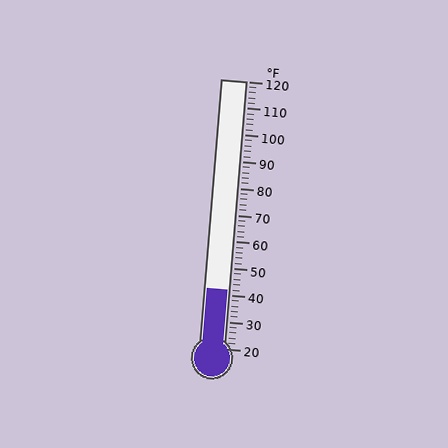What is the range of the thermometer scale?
The thermometer scale ranges from 20°F to 120°F.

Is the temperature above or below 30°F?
The temperature is above 30°F.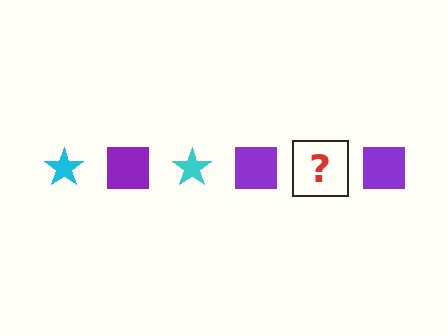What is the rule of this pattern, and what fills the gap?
The rule is that the pattern alternates between cyan star and purple square. The gap should be filled with a cyan star.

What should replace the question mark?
The question mark should be replaced with a cyan star.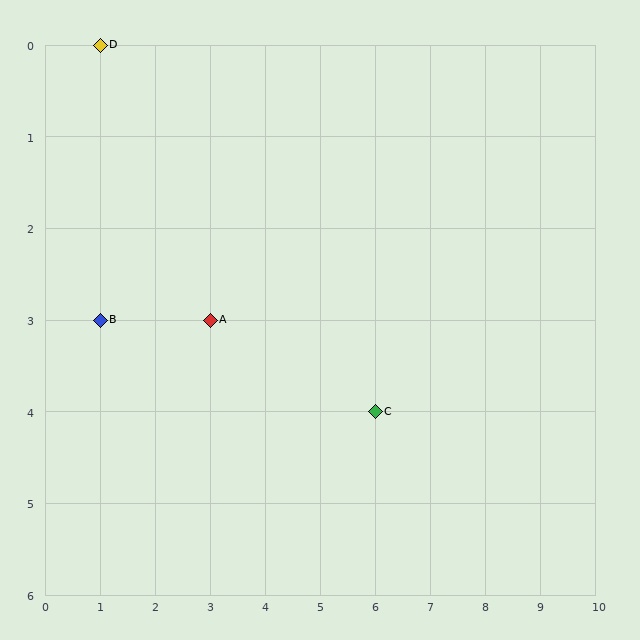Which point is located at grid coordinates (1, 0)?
Point D is at (1, 0).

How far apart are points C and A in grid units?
Points C and A are 3 columns and 1 row apart (about 3.2 grid units diagonally).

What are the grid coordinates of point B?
Point B is at grid coordinates (1, 3).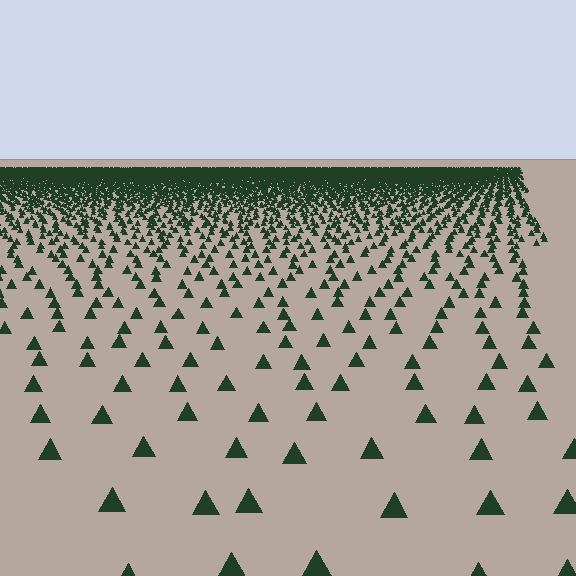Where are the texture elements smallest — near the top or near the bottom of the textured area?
Near the top.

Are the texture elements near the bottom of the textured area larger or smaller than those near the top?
Larger. Near the bottom, elements are closer to the viewer and appear at a bigger on-screen size.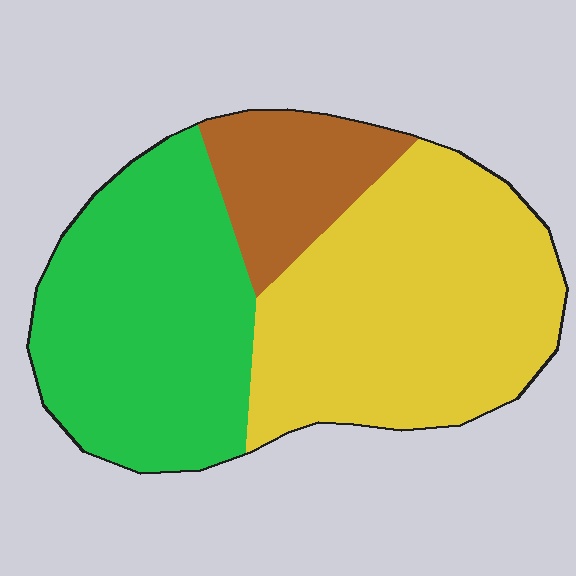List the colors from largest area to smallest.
From largest to smallest: yellow, green, brown.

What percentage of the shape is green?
Green covers around 40% of the shape.